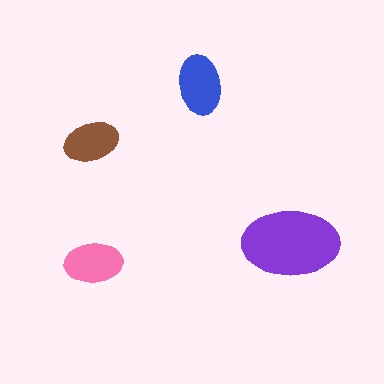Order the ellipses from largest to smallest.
the purple one, the blue one, the pink one, the brown one.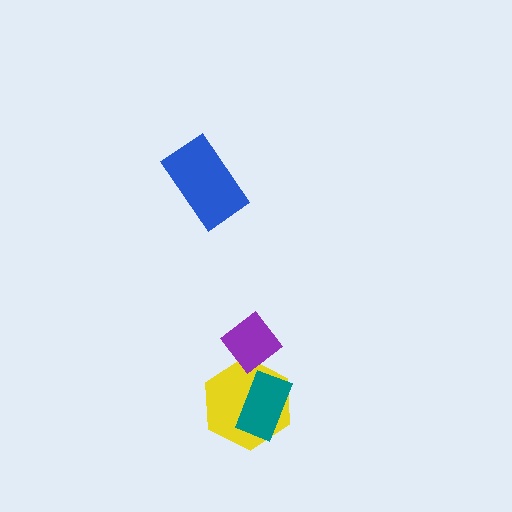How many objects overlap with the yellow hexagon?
2 objects overlap with the yellow hexagon.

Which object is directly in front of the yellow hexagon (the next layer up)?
The teal rectangle is directly in front of the yellow hexagon.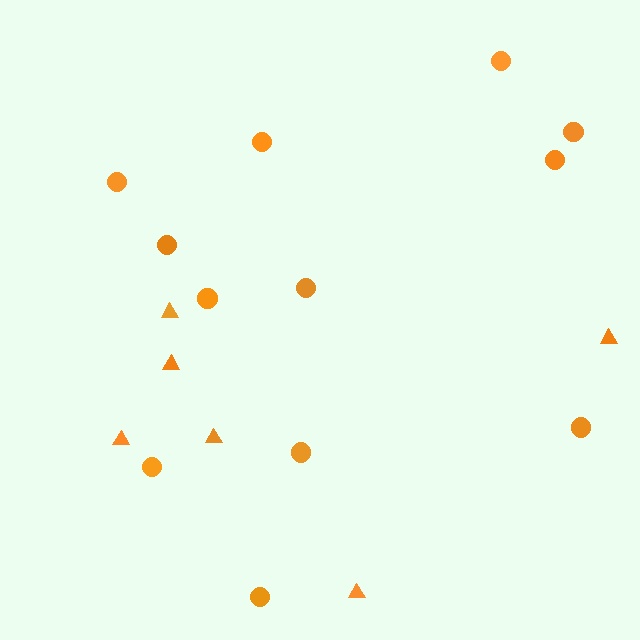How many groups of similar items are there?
There are 2 groups: one group of circles (12) and one group of triangles (6).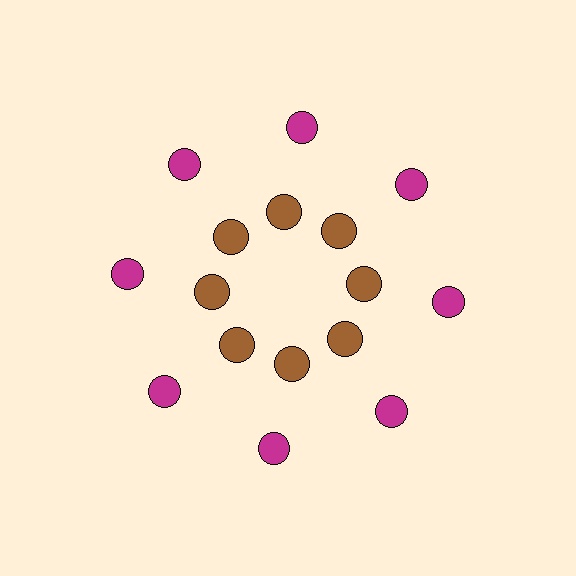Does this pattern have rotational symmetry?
Yes, this pattern has 8-fold rotational symmetry. It looks the same after rotating 45 degrees around the center.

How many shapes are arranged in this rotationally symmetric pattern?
There are 16 shapes, arranged in 8 groups of 2.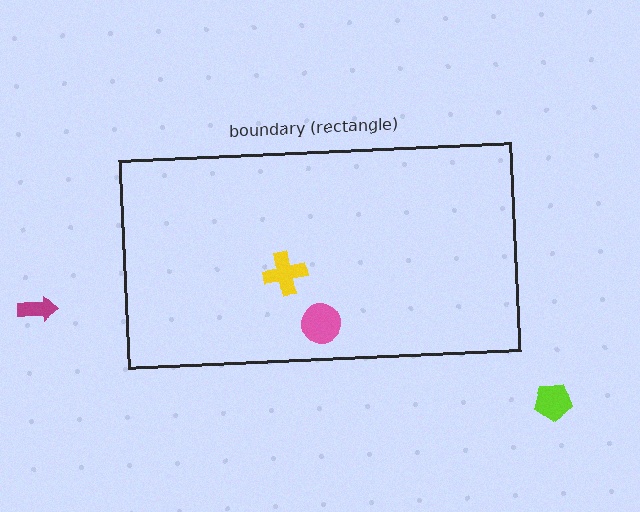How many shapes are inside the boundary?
2 inside, 2 outside.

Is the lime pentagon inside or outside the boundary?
Outside.